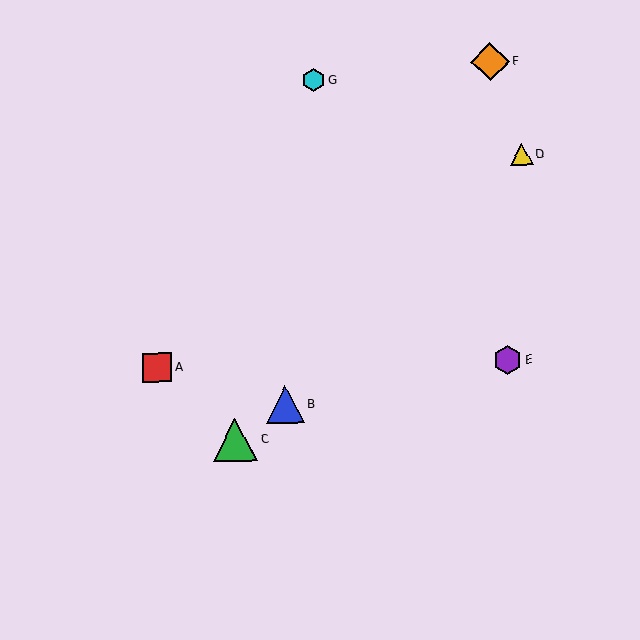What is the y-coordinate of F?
Object F is at y≈62.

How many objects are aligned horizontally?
2 objects (A, E) are aligned horizontally.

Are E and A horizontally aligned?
Yes, both are at y≈360.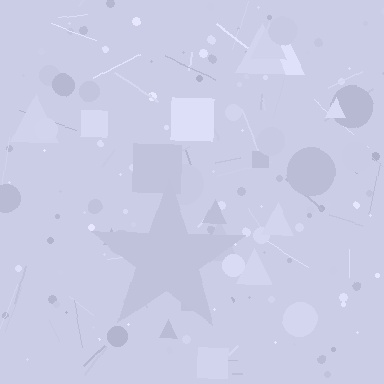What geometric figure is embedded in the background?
A star is embedded in the background.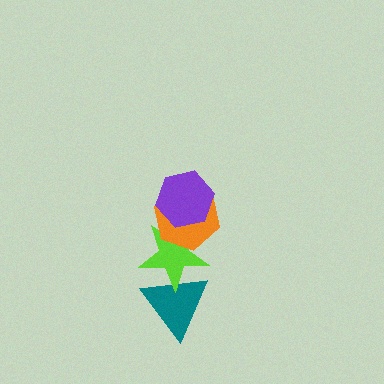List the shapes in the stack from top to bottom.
From top to bottom: the purple hexagon, the orange hexagon, the lime star, the teal triangle.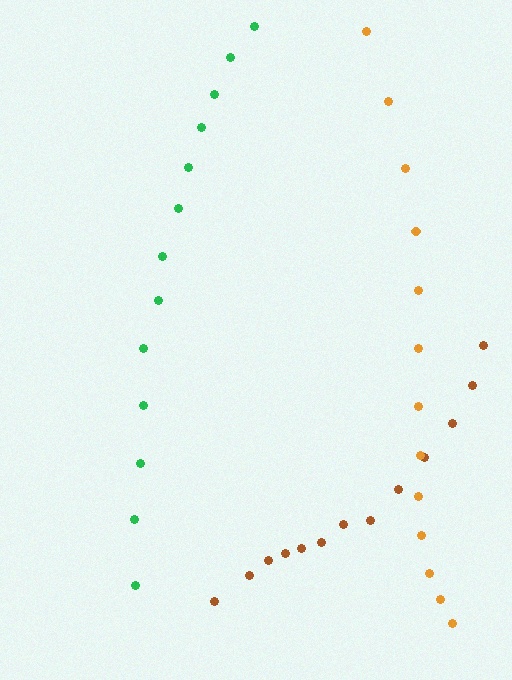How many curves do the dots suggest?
There are 3 distinct paths.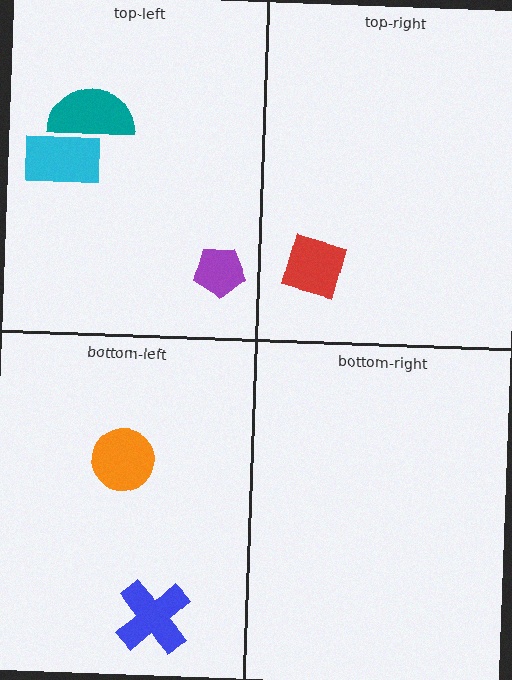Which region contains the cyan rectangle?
The top-left region.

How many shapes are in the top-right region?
1.